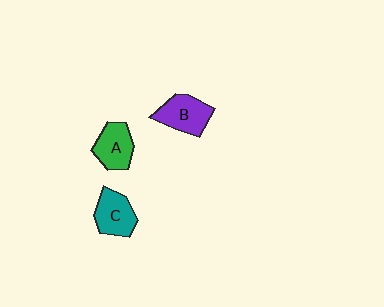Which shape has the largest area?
Shape B (purple).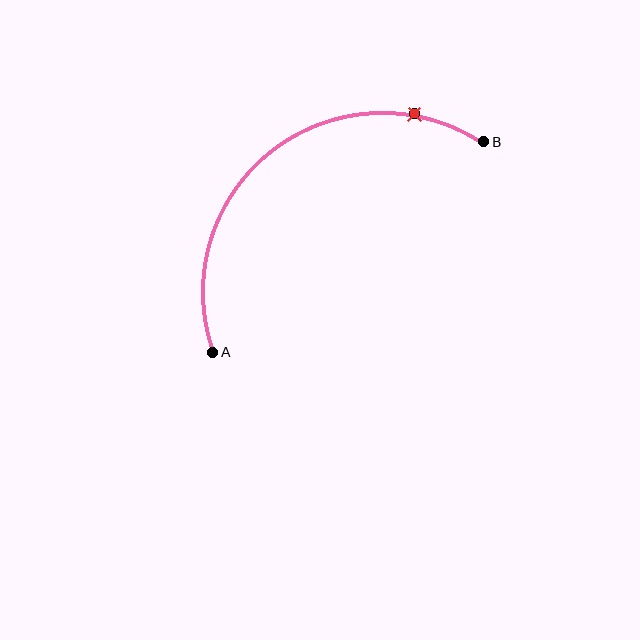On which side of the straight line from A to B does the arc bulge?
The arc bulges above and to the left of the straight line connecting A and B.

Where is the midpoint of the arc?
The arc midpoint is the point on the curve farthest from the straight line joining A and B. It sits above and to the left of that line.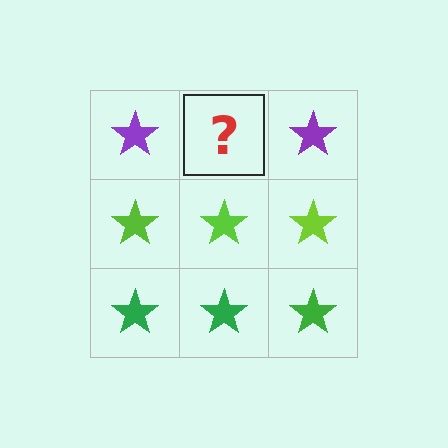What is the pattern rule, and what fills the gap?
The rule is that each row has a consistent color. The gap should be filled with a purple star.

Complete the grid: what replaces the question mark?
The question mark should be replaced with a purple star.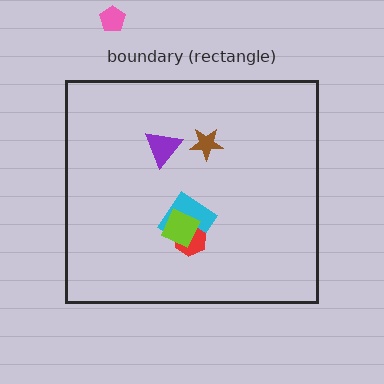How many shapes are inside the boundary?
5 inside, 1 outside.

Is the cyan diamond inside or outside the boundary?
Inside.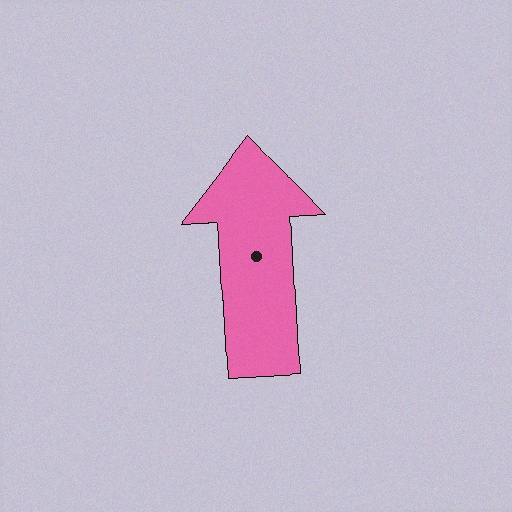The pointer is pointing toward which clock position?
Roughly 12 o'clock.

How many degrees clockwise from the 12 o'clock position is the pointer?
Approximately 357 degrees.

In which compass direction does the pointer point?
North.